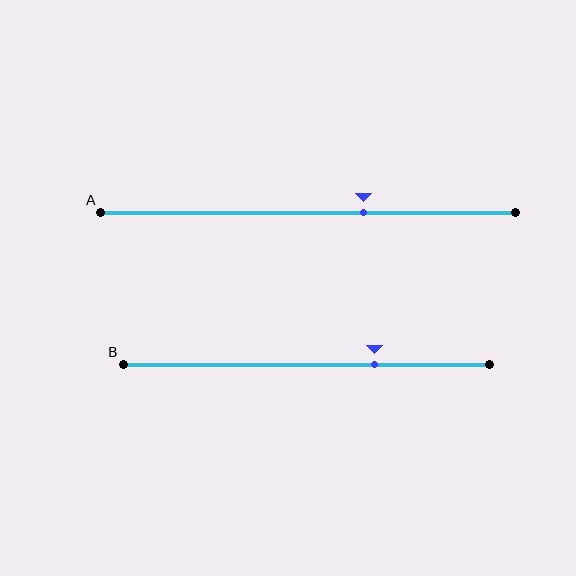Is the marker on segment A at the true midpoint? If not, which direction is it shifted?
No, the marker on segment A is shifted to the right by about 13% of the segment length.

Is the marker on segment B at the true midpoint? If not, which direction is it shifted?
No, the marker on segment B is shifted to the right by about 19% of the segment length.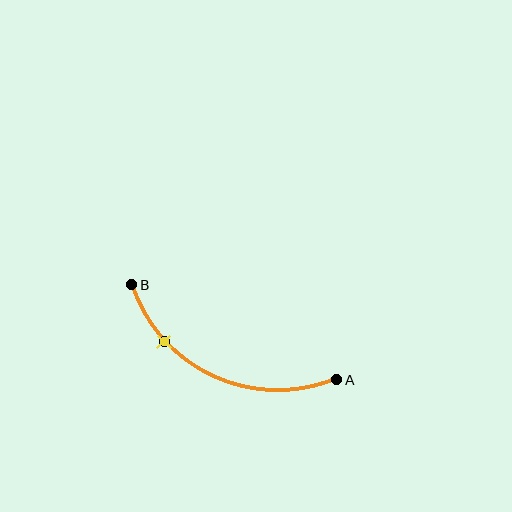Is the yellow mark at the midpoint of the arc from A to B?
No. The yellow mark lies on the arc but is closer to endpoint B. The arc midpoint would be at the point on the curve equidistant along the arc from both A and B.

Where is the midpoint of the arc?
The arc midpoint is the point on the curve farthest from the straight line joining A and B. It sits below that line.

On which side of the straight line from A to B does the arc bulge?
The arc bulges below the straight line connecting A and B.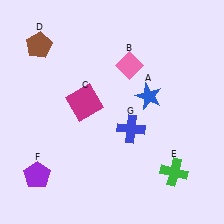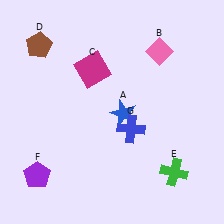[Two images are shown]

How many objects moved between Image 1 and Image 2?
3 objects moved between the two images.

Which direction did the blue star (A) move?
The blue star (A) moved left.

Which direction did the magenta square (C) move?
The magenta square (C) moved up.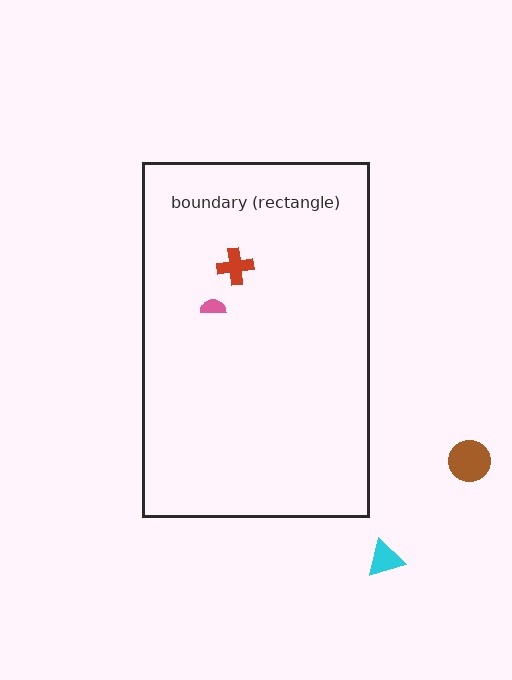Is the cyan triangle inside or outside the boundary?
Outside.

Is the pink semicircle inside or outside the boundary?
Inside.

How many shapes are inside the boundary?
2 inside, 2 outside.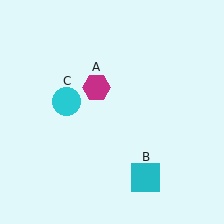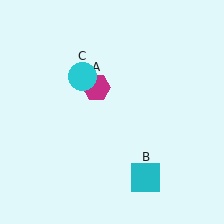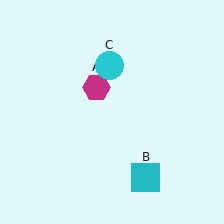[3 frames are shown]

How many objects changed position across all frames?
1 object changed position: cyan circle (object C).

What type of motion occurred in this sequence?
The cyan circle (object C) rotated clockwise around the center of the scene.